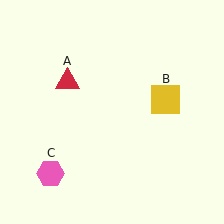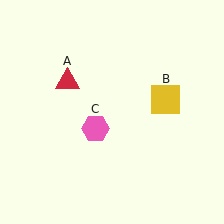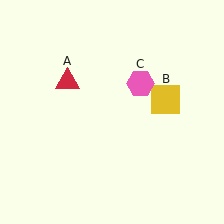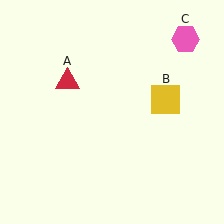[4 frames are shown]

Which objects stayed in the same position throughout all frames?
Red triangle (object A) and yellow square (object B) remained stationary.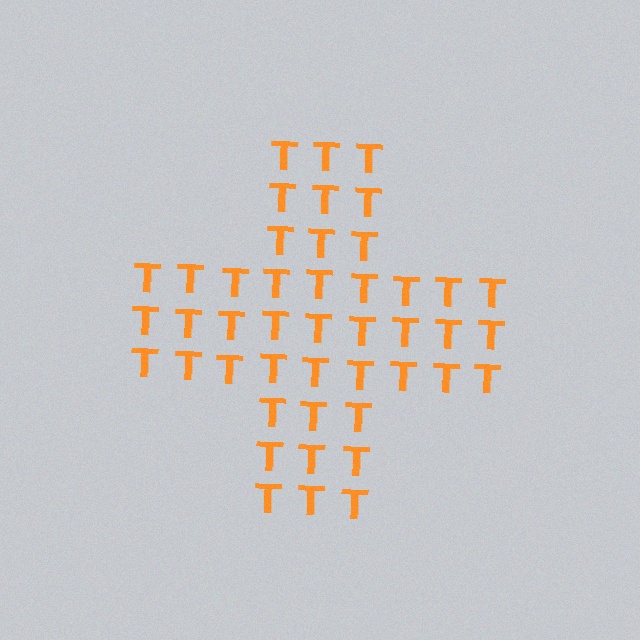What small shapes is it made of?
It is made of small letter T's.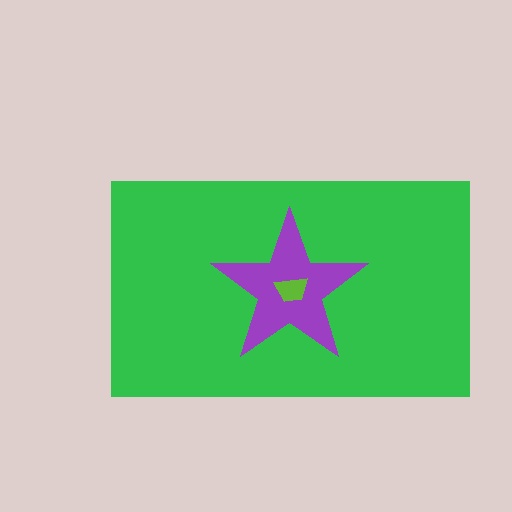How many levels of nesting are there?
3.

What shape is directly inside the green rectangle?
The purple star.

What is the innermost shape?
The lime trapezoid.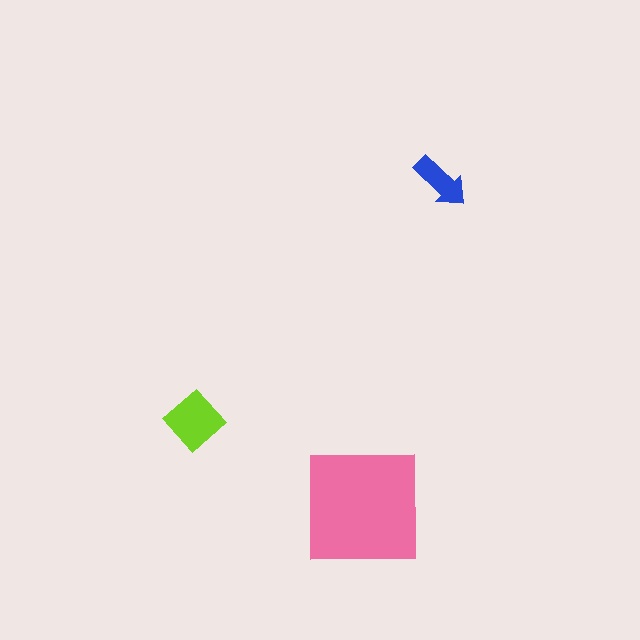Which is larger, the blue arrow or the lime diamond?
The lime diamond.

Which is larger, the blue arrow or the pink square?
The pink square.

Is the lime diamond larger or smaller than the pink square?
Smaller.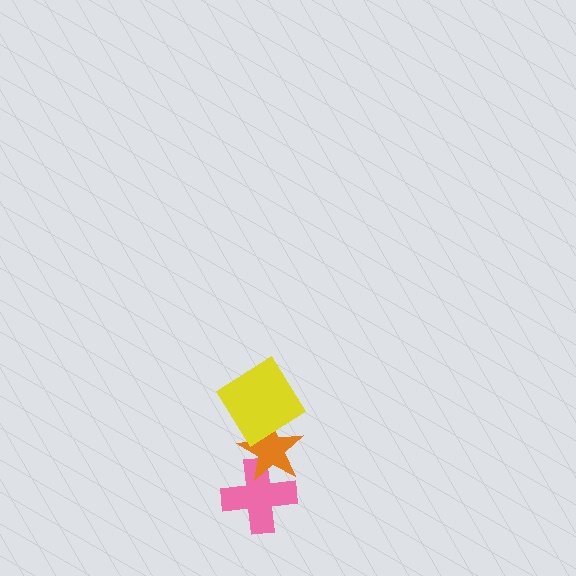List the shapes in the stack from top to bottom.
From top to bottom: the yellow diamond, the orange star, the pink cross.